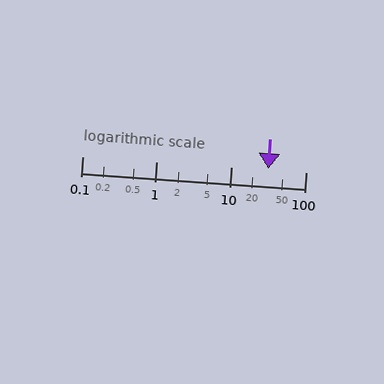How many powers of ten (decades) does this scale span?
The scale spans 3 decades, from 0.1 to 100.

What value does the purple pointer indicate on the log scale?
The pointer indicates approximately 31.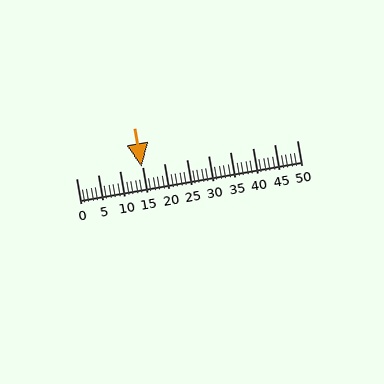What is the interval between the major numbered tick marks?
The major tick marks are spaced 5 units apart.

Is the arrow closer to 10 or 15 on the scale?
The arrow is closer to 15.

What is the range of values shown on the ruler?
The ruler shows values from 0 to 50.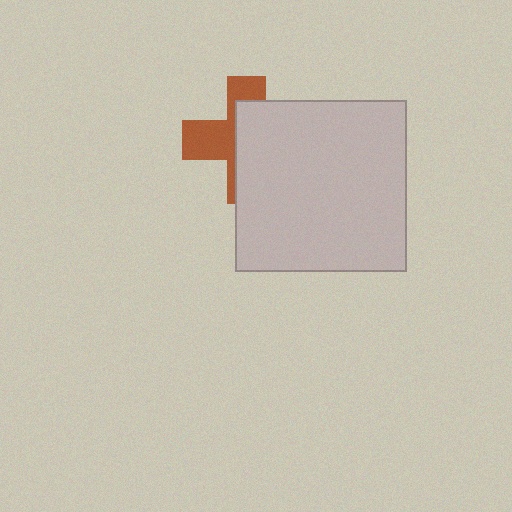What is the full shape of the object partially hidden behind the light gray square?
The partially hidden object is a brown cross.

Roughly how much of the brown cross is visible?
A small part of it is visible (roughly 42%).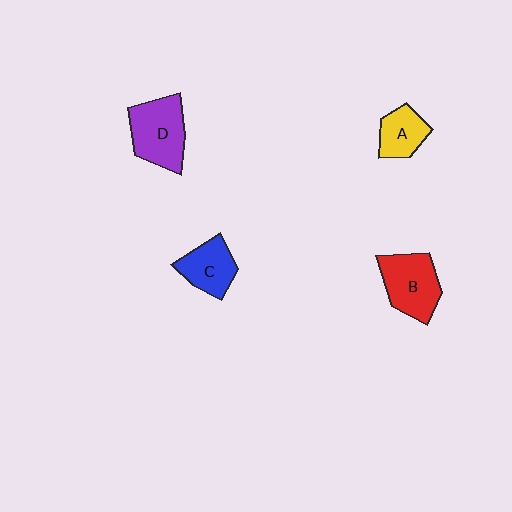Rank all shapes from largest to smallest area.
From largest to smallest: D (purple), B (red), C (blue), A (yellow).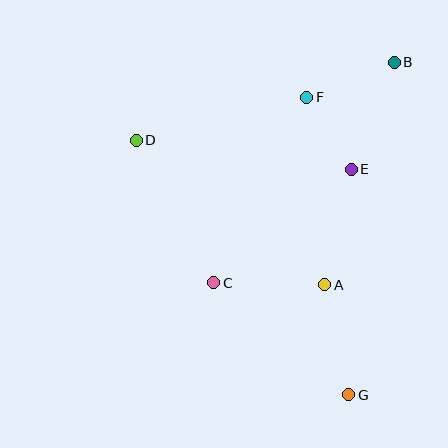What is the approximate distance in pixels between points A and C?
The distance between A and C is approximately 111 pixels.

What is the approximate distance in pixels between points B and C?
The distance between B and C is approximately 285 pixels.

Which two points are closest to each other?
Points E and F are closest to each other.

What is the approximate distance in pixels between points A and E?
The distance between A and E is approximately 118 pixels.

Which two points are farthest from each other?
Points B and G are farthest from each other.